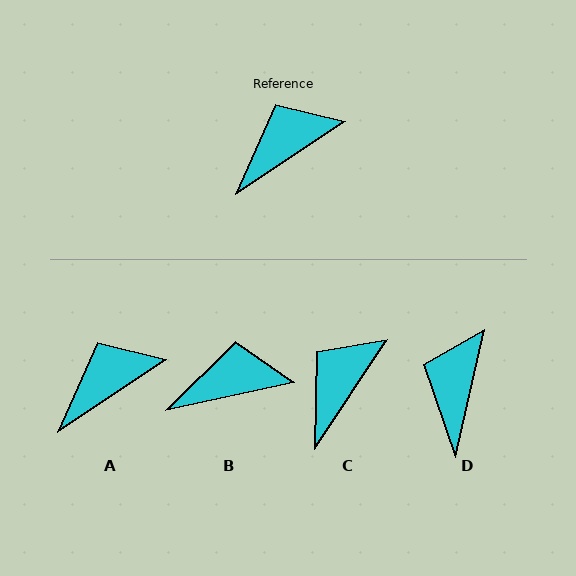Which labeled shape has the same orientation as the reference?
A.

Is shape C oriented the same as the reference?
No, it is off by about 23 degrees.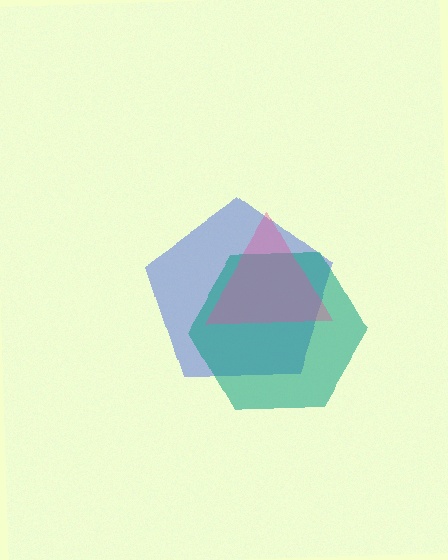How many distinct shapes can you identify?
There are 3 distinct shapes: a blue pentagon, a teal hexagon, a pink triangle.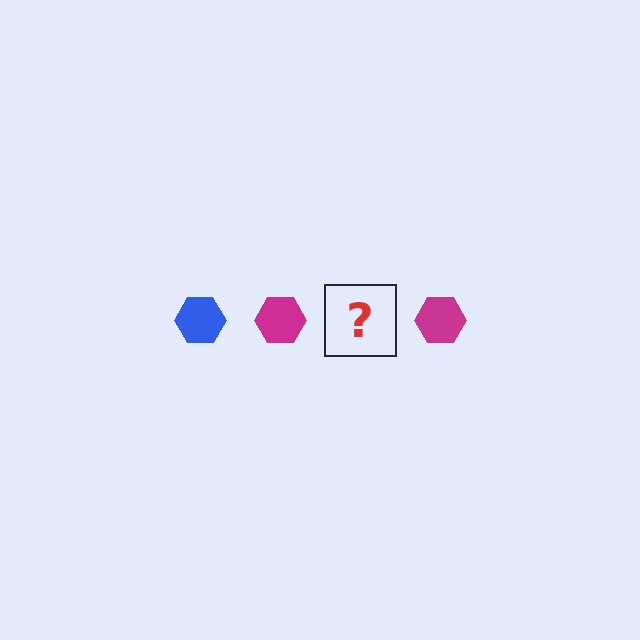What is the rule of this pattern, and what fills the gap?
The rule is that the pattern cycles through blue, magenta hexagons. The gap should be filled with a blue hexagon.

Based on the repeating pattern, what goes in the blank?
The blank should be a blue hexagon.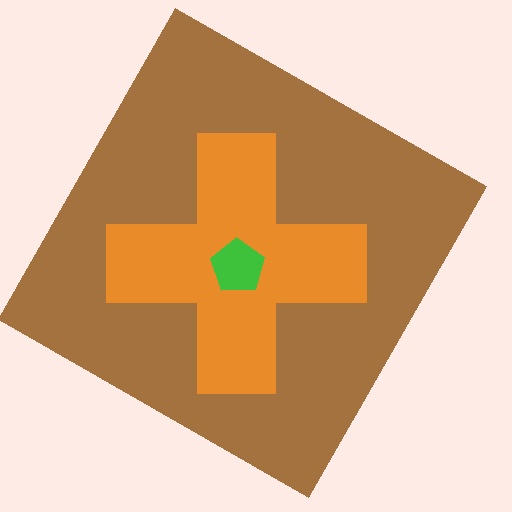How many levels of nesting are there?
3.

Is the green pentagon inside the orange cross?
Yes.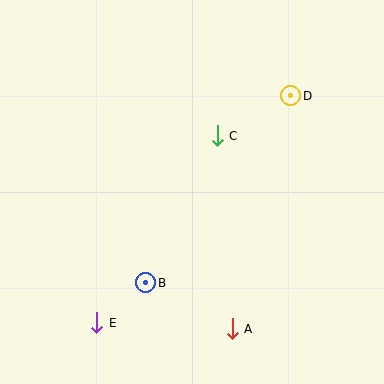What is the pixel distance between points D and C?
The distance between D and C is 83 pixels.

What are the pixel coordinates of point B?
Point B is at (146, 283).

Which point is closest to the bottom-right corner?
Point A is closest to the bottom-right corner.